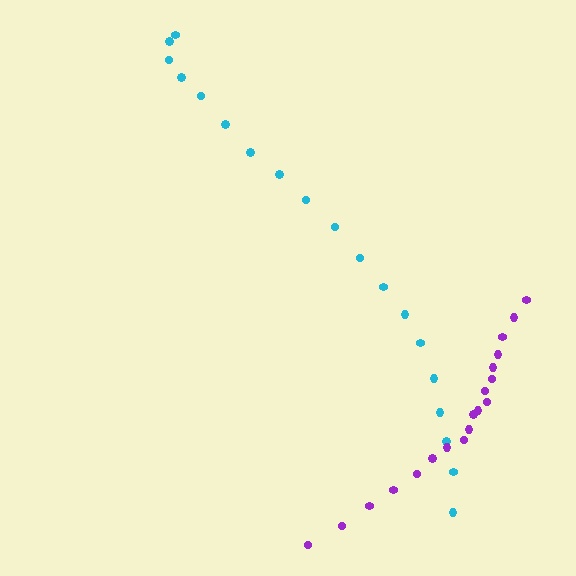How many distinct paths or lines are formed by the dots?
There are 2 distinct paths.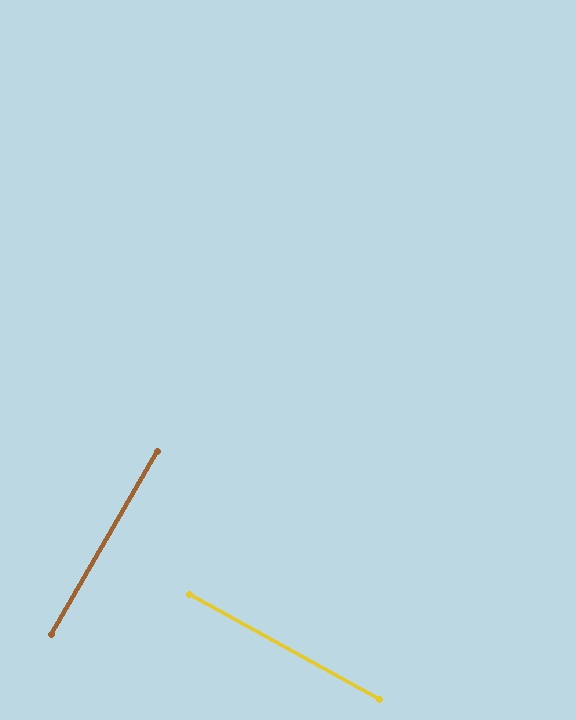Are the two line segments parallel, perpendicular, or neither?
Perpendicular — they meet at approximately 89°.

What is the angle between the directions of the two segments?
Approximately 89 degrees.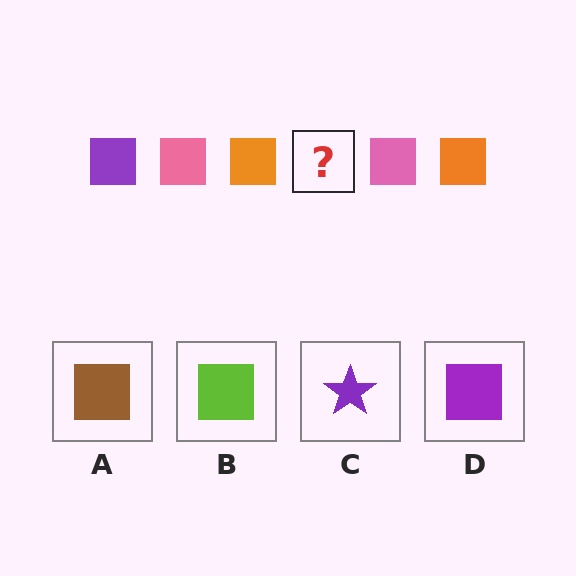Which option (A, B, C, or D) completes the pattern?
D.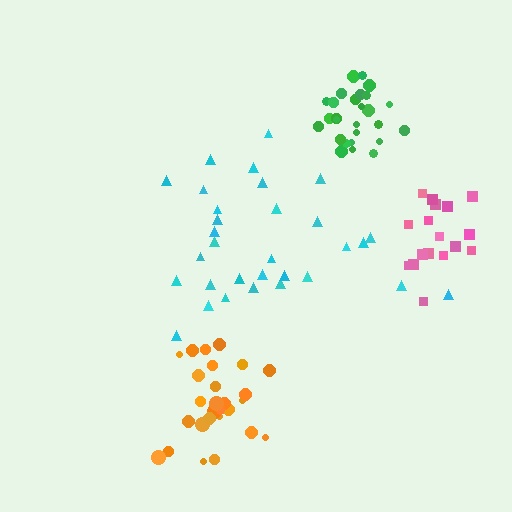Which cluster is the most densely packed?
Green.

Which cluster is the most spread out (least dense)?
Cyan.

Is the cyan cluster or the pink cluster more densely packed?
Pink.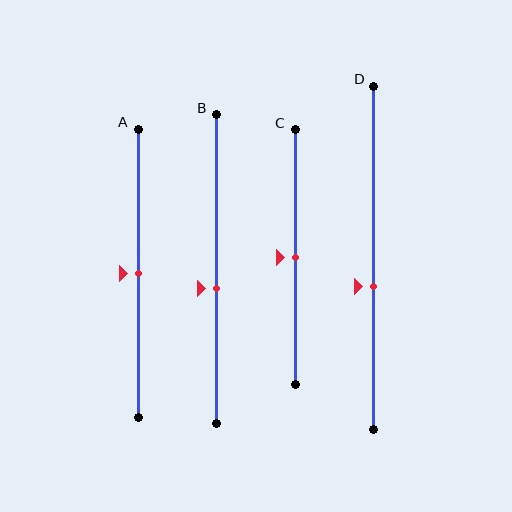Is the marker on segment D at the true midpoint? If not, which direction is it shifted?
No, the marker on segment D is shifted downward by about 8% of the segment length.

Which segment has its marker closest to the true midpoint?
Segment A has its marker closest to the true midpoint.